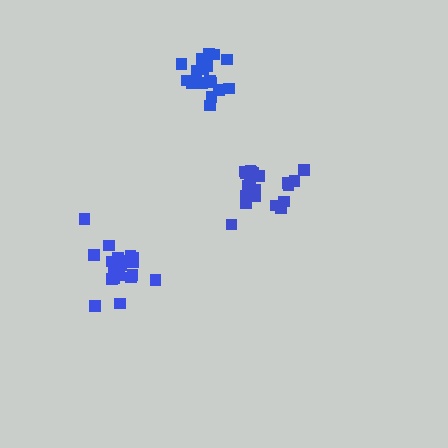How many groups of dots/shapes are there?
There are 3 groups.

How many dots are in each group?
Group 1: 20 dots, Group 2: 17 dots, Group 3: 20 dots (57 total).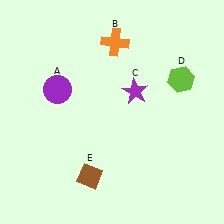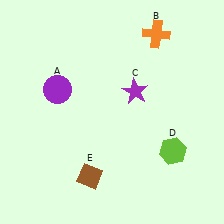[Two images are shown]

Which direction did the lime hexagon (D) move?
The lime hexagon (D) moved down.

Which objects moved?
The objects that moved are: the orange cross (B), the lime hexagon (D).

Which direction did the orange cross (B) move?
The orange cross (B) moved right.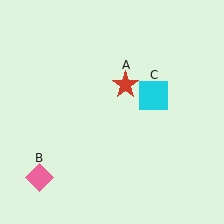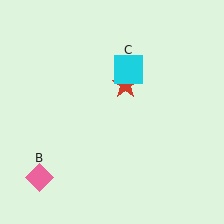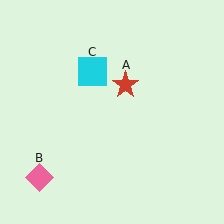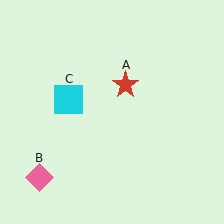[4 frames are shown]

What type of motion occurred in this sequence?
The cyan square (object C) rotated counterclockwise around the center of the scene.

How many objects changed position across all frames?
1 object changed position: cyan square (object C).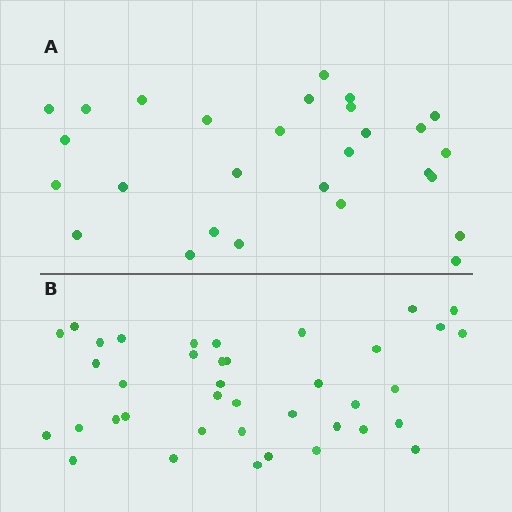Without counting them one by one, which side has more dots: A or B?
Region B (the bottom region) has more dots.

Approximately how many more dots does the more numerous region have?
Region B has roughly 12 or so more dots than region A.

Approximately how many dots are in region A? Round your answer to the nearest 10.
About 30 dots. (The exact count is 28, which rounds to 30.)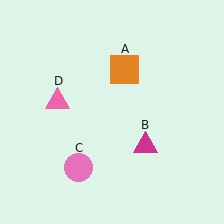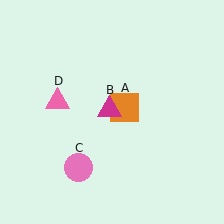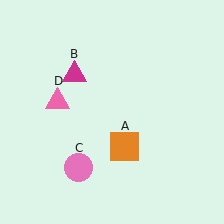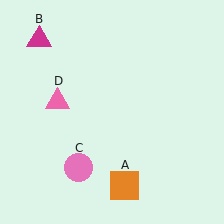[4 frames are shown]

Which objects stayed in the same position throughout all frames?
Pink circle (object C) and pink triangle (object D) remained stationary.